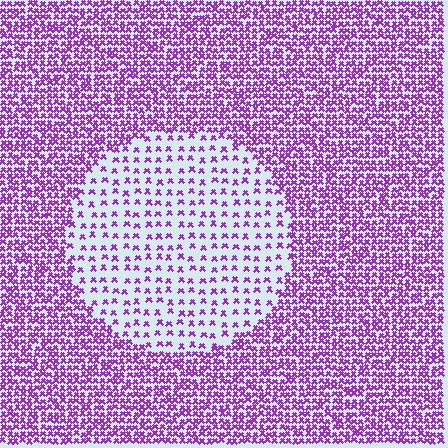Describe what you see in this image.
The image contains small purple elements arranged at two different densities. A circle-shaped region is visible where the elements are less densely packed than the surrounding area.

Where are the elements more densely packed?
The elements are more densely packed outside the circle boundary.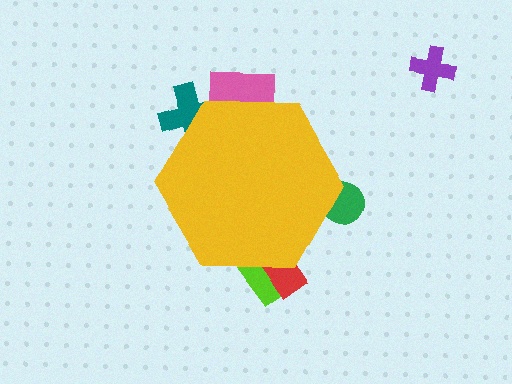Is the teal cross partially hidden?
Yes, the teal cross is partially hidden behind the yellow hexagon.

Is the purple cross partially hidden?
No, the purple cross is fully visible.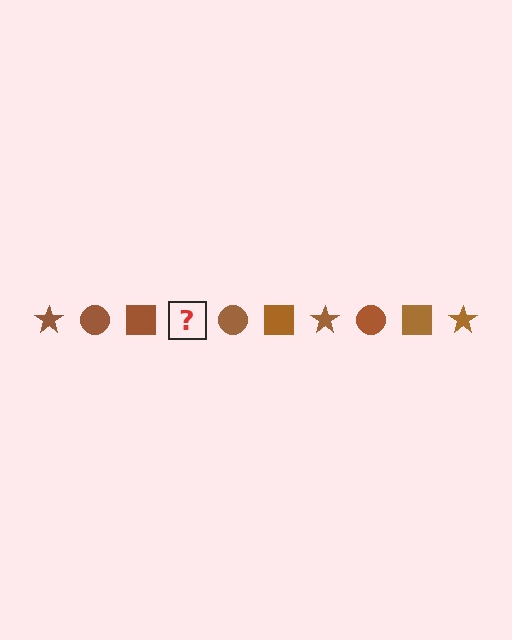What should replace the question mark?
The question mark should be replaced with a brown star.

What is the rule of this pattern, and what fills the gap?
The rule is that the pattern cycles through star, circle, square shapes in brown. The gap should be filled with a brown star.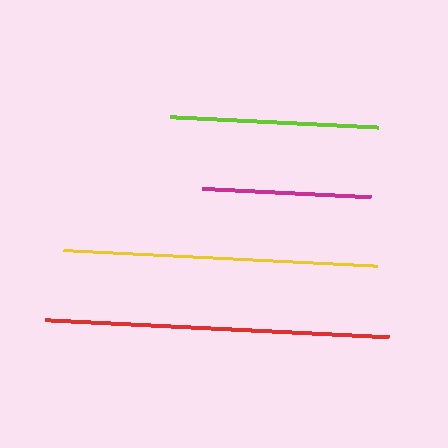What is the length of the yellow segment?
The yellow segment is approximately 315 pixels long.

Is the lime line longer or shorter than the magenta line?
The lime line is longer than the magenta line.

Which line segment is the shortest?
The magenta line is the shortest at approximately 168 pixels.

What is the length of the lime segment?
The lime segment is approximately 207 pixels long.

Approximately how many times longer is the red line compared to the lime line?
The red line is approximately 1.7 times the length of the lime line.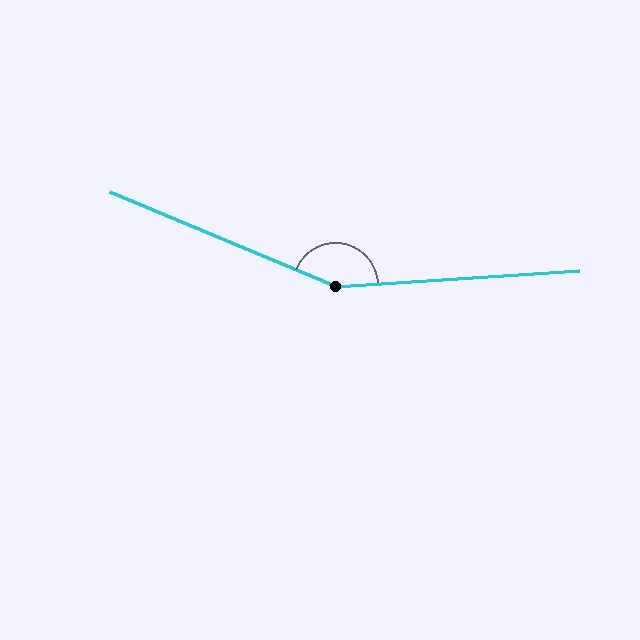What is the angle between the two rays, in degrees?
Approximately 154 degrees.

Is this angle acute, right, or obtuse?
It is obtuse.